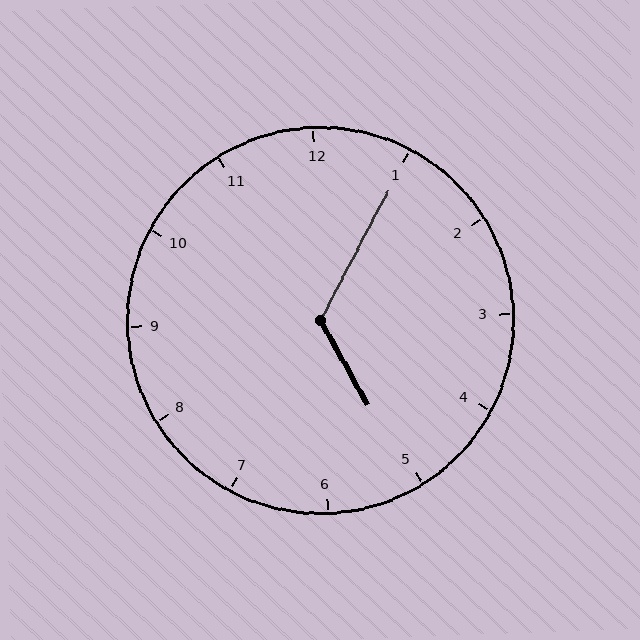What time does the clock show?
5:05.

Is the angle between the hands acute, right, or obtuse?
It is obtuse.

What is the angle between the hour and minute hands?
Approximately 122 degrees.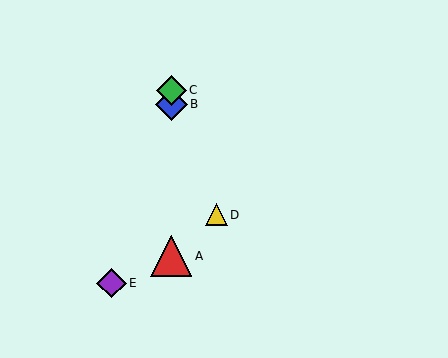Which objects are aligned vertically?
Objects A, B, C are aligned vertically.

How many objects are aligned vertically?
3 objects (A, B, C) are aligned vertically.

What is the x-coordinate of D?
Object D is at x≈216.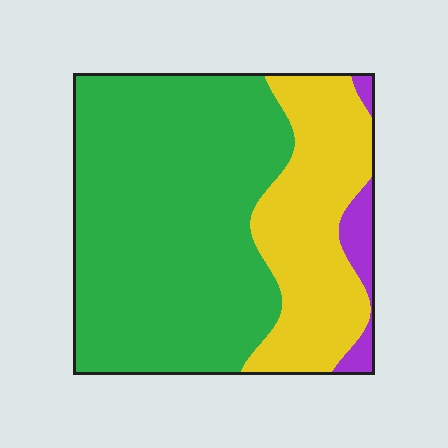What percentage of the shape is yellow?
Yellow covers 29% of the shape.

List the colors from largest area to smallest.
From largest to smallest: green, yellow, purple.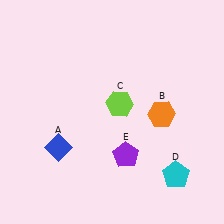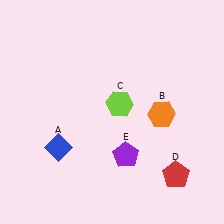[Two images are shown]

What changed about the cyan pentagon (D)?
In Image 1, D is cyan. In Image 2, it changed to red.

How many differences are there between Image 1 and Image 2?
There is 1 difference between the two images.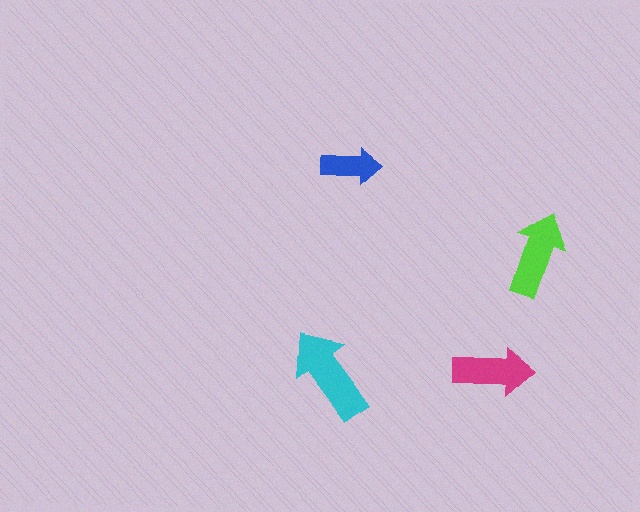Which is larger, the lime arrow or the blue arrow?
The lime one.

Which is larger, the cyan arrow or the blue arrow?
The cyan one.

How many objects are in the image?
There are 4 objects in the image.